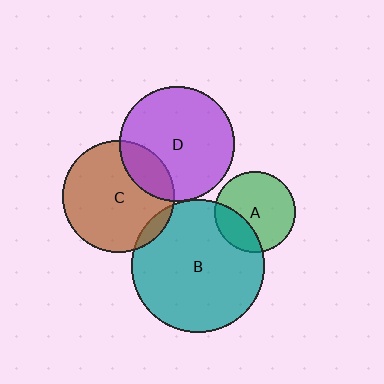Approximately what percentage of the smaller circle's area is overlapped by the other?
Approximately 25%.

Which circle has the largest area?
Circle B (teal).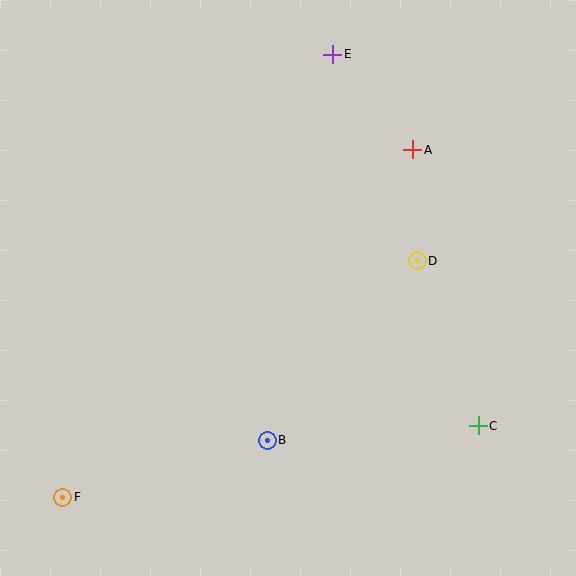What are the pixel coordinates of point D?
Point D is at (417, 261).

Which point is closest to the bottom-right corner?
Point C is closest to the bottom-right corner.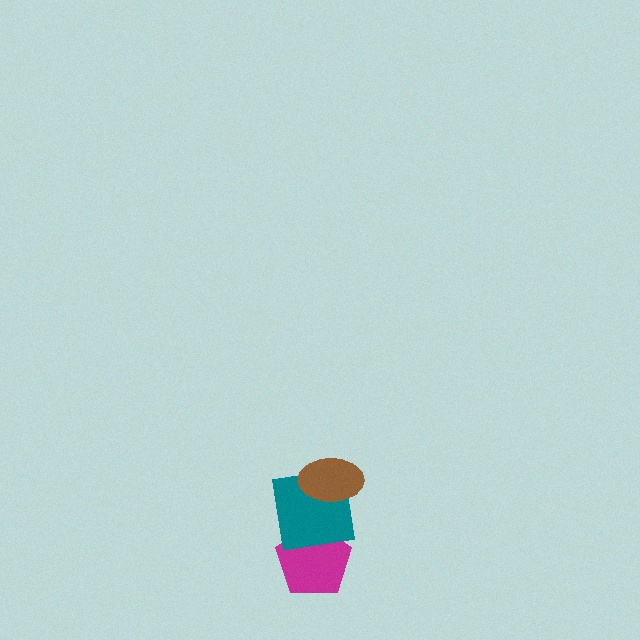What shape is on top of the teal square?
The brown ellipse is on top of the teal square.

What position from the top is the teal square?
The teal square is 2nd from the top.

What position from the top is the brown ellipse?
The brown ellipse is 1st from the top.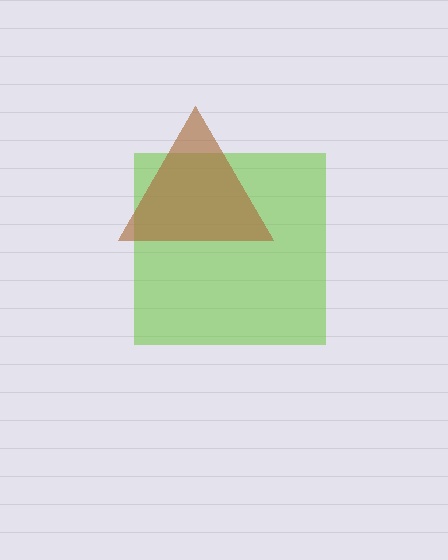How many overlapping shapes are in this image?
There are 2 overlapping shapes in the image.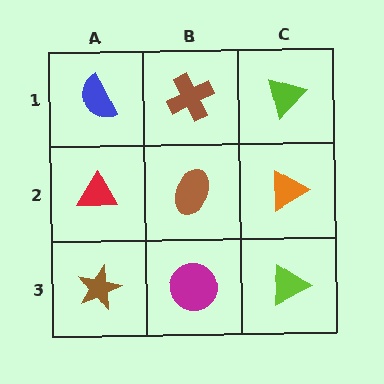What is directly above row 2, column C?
A lime triangle.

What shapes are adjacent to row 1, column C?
An orange triangle (row 2, column C), a brown cross (row 1, column B).